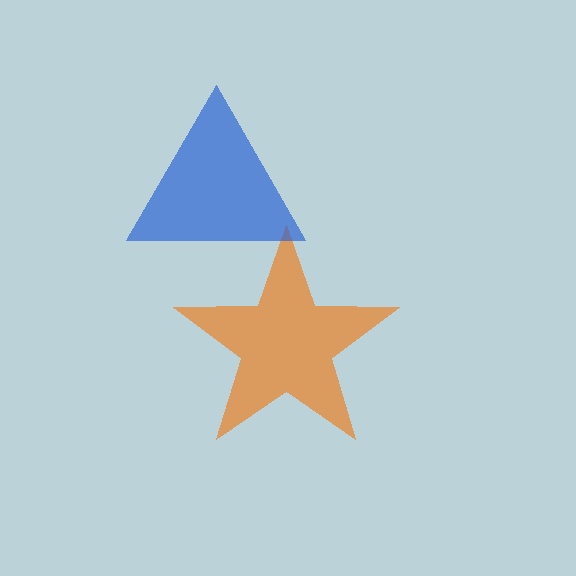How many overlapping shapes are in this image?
There are 2 overlapping shapes in the image.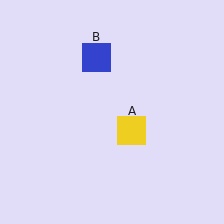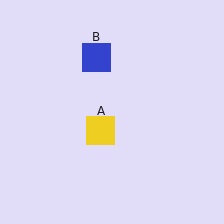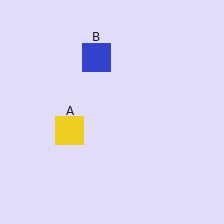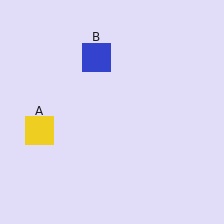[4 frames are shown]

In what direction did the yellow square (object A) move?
The yellow square (object A) moved left.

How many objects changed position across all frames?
1 object changed position: yellow square (object A).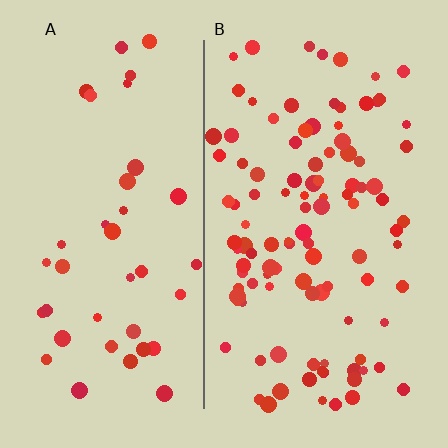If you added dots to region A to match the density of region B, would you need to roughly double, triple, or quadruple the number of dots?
Approximately triple.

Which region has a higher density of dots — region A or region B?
B (the right).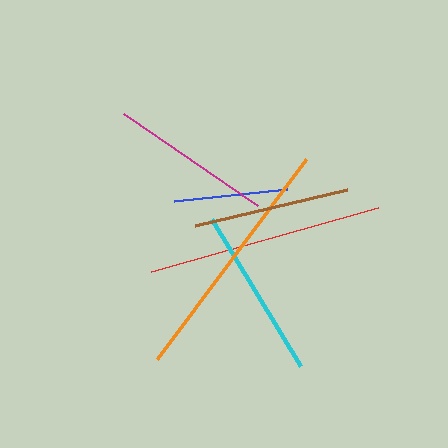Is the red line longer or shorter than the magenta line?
The red line is longer than the magenta line.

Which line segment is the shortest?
The blue line is the shortest at approximately 113 pixels.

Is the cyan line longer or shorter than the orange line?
The orange line is longer than the cyan line.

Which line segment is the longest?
The orange line is the longest at approximately 249 pixels.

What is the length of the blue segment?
The blue segment is approximately 113 pixels long.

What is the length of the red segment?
The red segment is approximately 236 pixels long.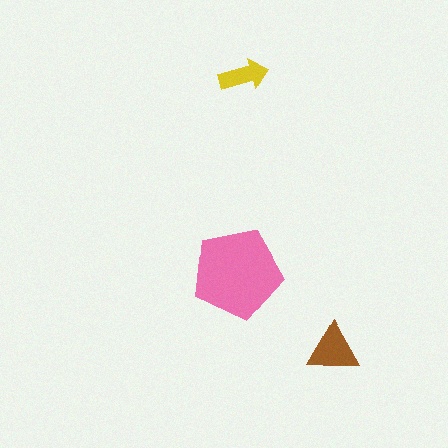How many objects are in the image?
There are 3 objects in the image.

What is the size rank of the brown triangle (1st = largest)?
2nd.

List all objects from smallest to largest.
The yellow arrow, the brown triangle, the pink pentagon.